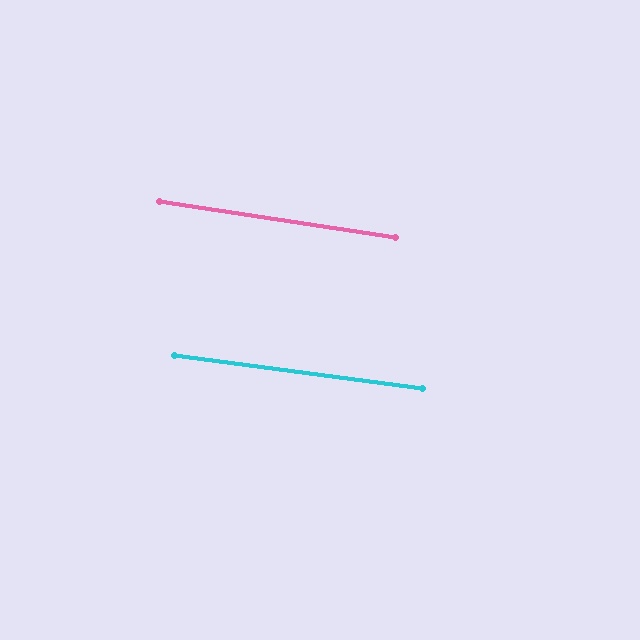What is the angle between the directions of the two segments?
Approximately 1 degree.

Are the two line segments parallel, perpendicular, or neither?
Parallel — their directions differ by only 1.0°.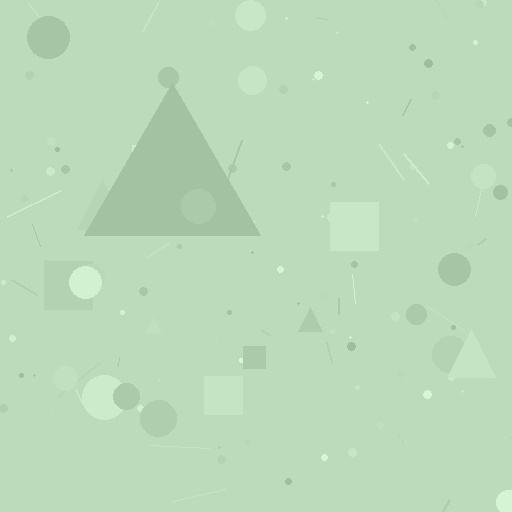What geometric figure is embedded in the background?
A triangle is embedded in the background.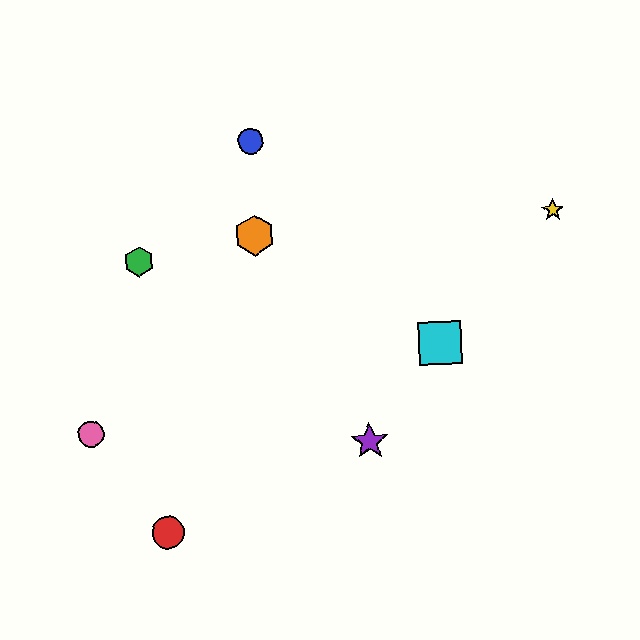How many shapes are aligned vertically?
2 shapes (the blue circle, the orange hexagon) are aligned vertically.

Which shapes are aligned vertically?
The blue circle, the orange hexagon are aligned vertically.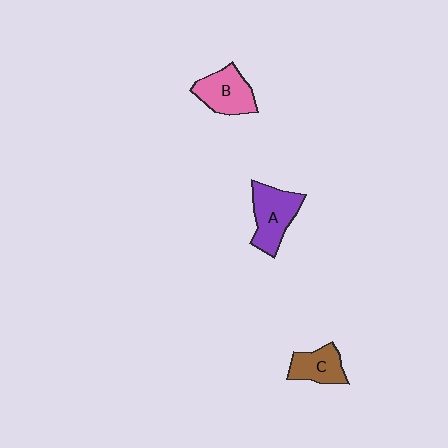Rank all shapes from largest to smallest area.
From largest to smallest: A (purple), B (pink), C (brown).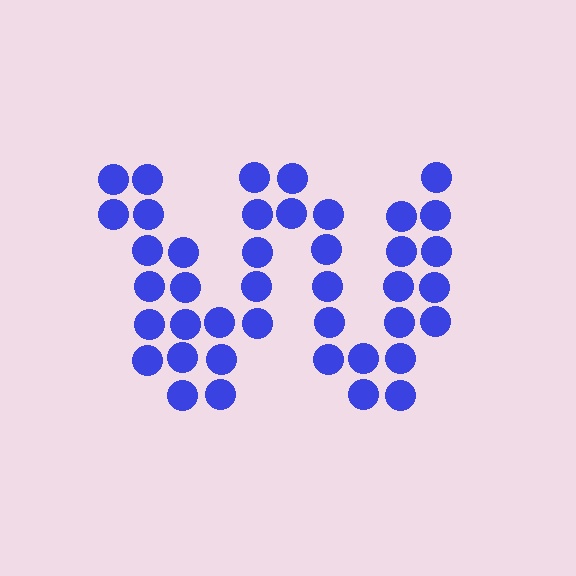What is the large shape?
The large shape is the letter W.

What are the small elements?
The small elements are circles.